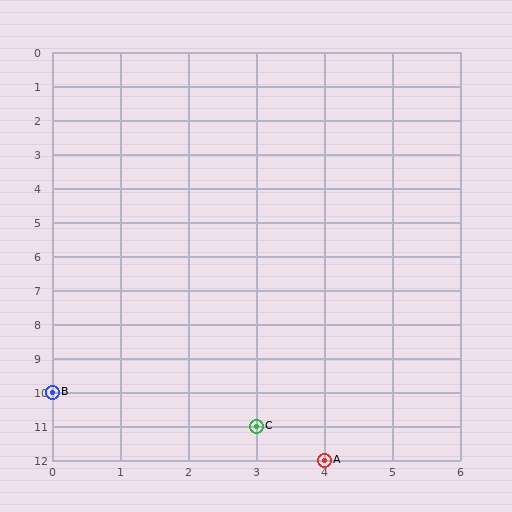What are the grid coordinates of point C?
Point C is at grid coordinates (3, 11).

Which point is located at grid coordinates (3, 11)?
Point C is at (3, 11).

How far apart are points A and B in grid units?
Points A and B are 4 columns and 2 rows apart (about 4.5 grid units diagonally).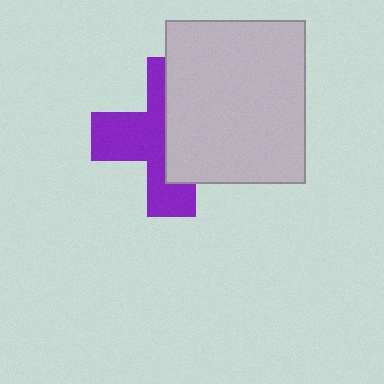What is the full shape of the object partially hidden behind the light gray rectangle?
The partially hidden object is a purple cross.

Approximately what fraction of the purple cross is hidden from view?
Roughly 50% of the purple cross is hidden behind the light gray rectangle.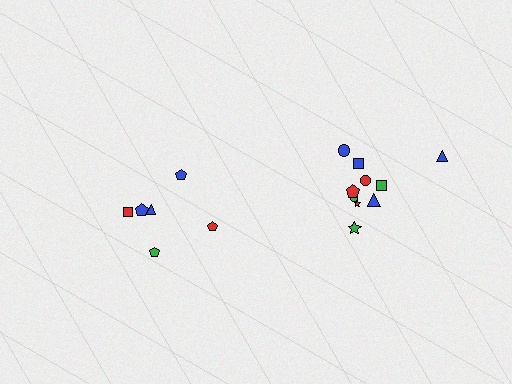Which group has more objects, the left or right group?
The right group.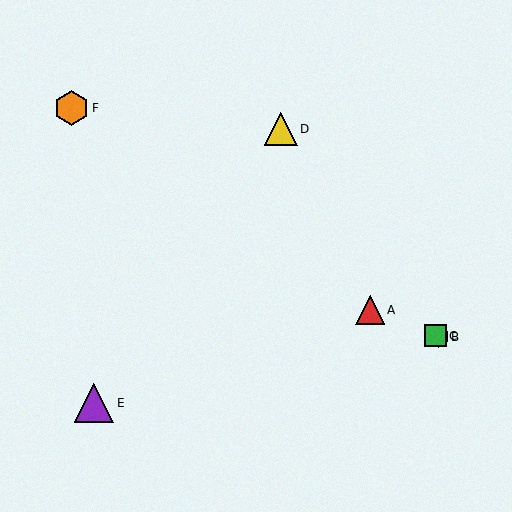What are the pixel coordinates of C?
Object C is at (435, 336).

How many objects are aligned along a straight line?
3 objects (A, B, C) are aligned along a straight line.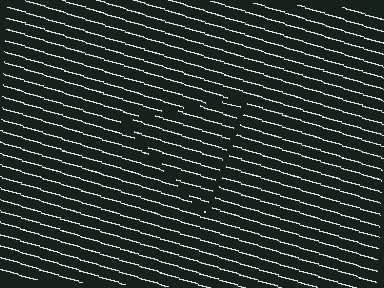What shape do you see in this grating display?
An illusory triangle. The interior of the shape contains the same grating, shifted by half a period — the contour is defined by the phase discontinuity where line-ends from the inner and outer gratings abut.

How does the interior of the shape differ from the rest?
The interior of the shape contains the same grating, shifted by half a period — the contour is defined by the phase discontinuity where line-ends from the inner and outer gratings abut.